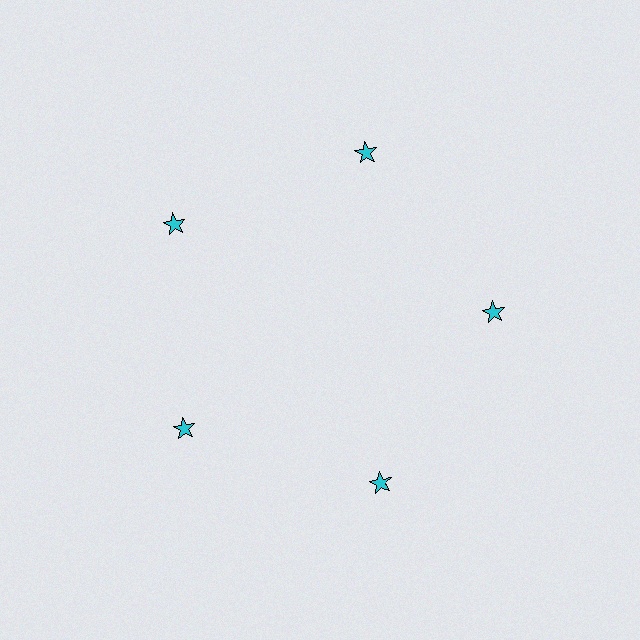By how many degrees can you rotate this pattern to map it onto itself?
The pattern maps onto itself every 72 degrees of rotation.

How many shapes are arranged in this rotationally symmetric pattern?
There are 5 shapes, arranged in 5 groups of 1.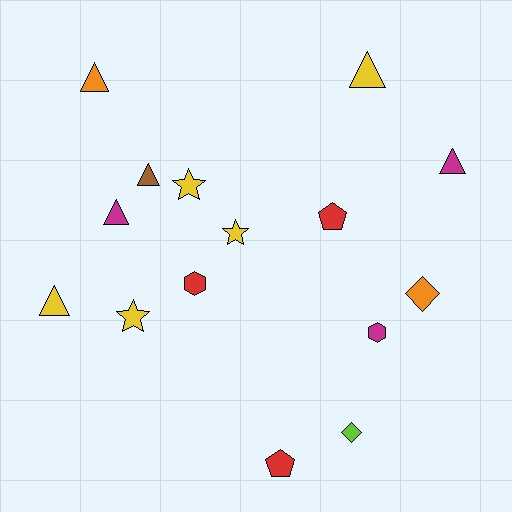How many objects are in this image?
There are 15 objects.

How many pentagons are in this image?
There are 2 pentagons.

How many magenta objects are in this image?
There are 3 magenta objects.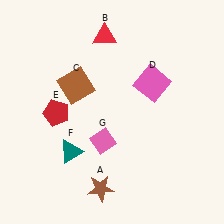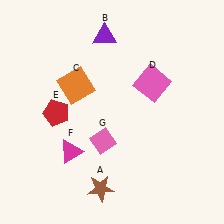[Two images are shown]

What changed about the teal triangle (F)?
In Image 1, F is teal. In Image 2, it changed to magenta.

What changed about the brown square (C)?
In Image 1, C is brown. In Image 2, it changed to orange.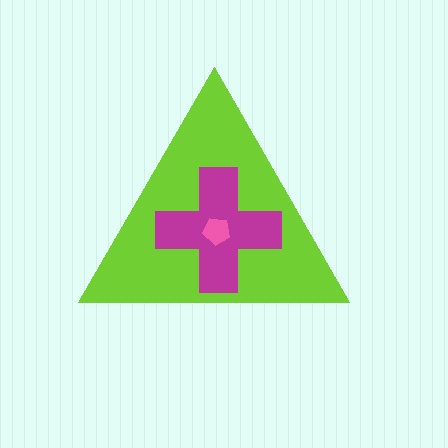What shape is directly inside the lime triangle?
The magenta cross.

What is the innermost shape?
The pink pentagon.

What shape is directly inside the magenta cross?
The pink pentagon.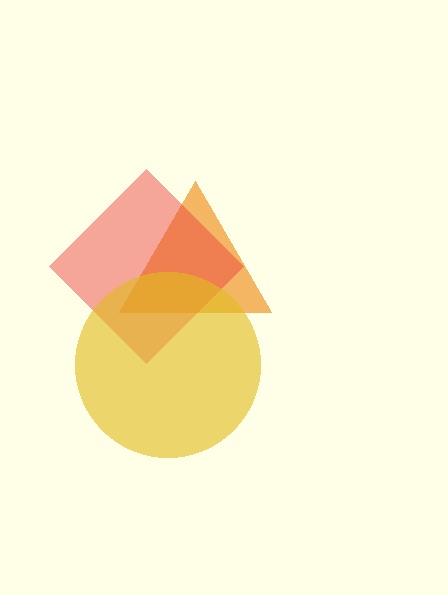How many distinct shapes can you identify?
There are 3 distinct shapes: an orange triangle, a red diamond, a yellow circle.